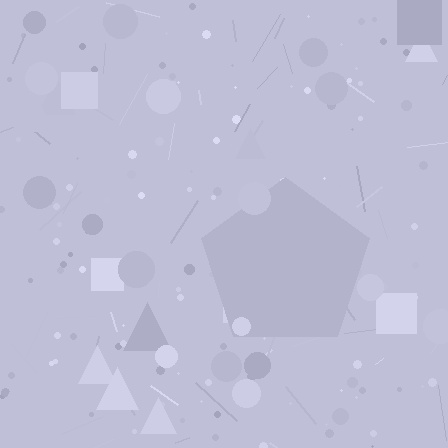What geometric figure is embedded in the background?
A pentagon is embedded in the background.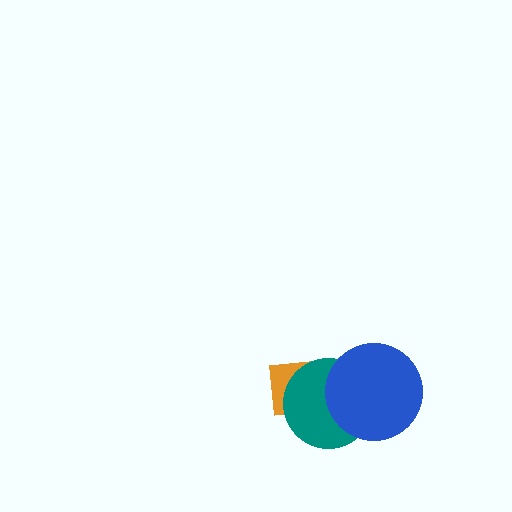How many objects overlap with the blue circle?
1 object overlaps with the blue circle.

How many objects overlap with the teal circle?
2 objects overlap with the teal circle.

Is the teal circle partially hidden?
Yes, it is partially covered by another shape.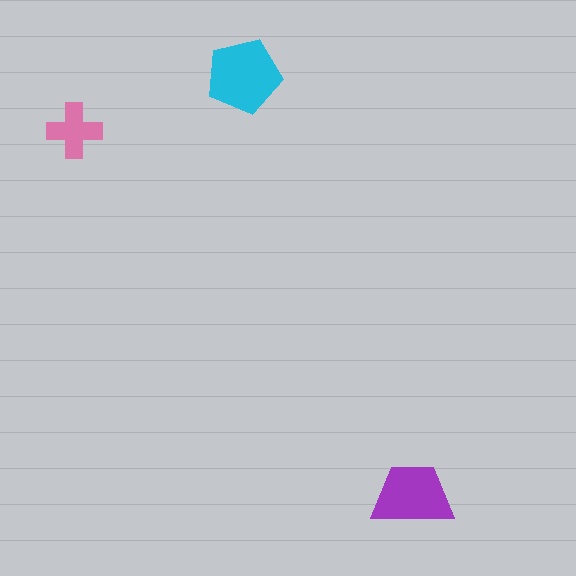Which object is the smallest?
The pink cross.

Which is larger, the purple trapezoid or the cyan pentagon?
The cyan pentagon.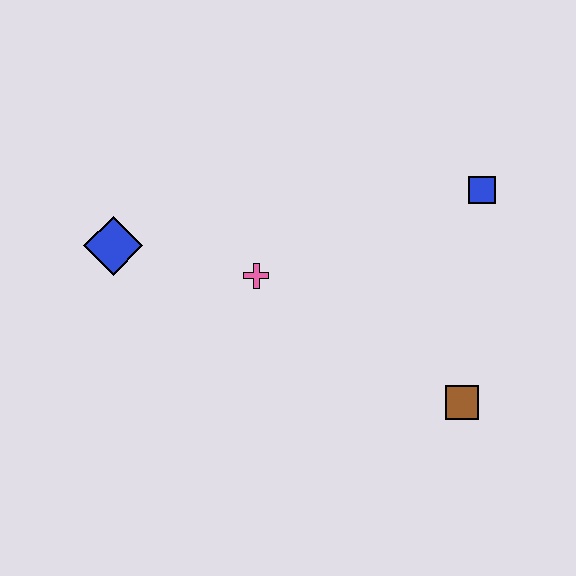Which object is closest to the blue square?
The brown square is closest to the blue square.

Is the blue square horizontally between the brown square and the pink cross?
No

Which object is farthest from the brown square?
The blue diamond is farthest from the brown square.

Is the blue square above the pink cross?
Yes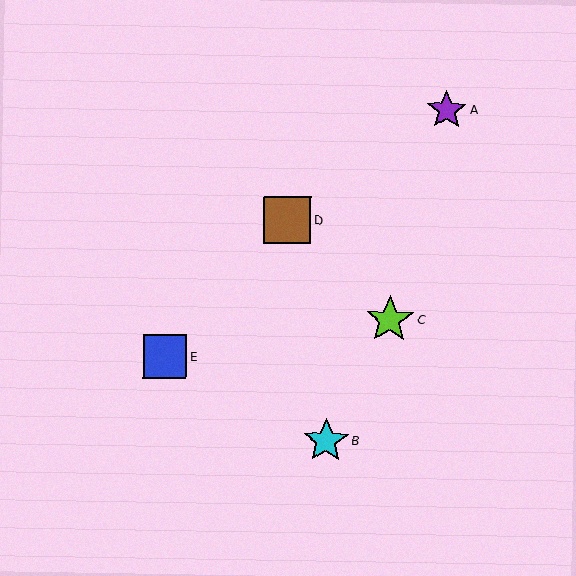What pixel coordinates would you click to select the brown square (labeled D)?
Click at (287, 220) to select the brown square D.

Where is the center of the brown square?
The center of the brown square is at (287, 220).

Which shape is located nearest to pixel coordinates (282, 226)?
The brown square (labeled D) at (287, 220) is nearest to that location.